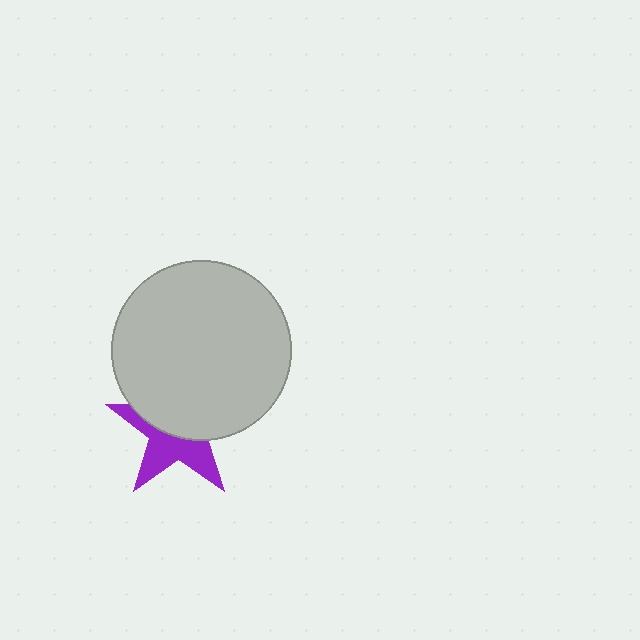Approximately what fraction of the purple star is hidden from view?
Roughly 55% of the purple star is hidden behind the light gray circle.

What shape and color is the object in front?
The object in front is a light gray circle.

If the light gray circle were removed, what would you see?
You would see the complete purple star.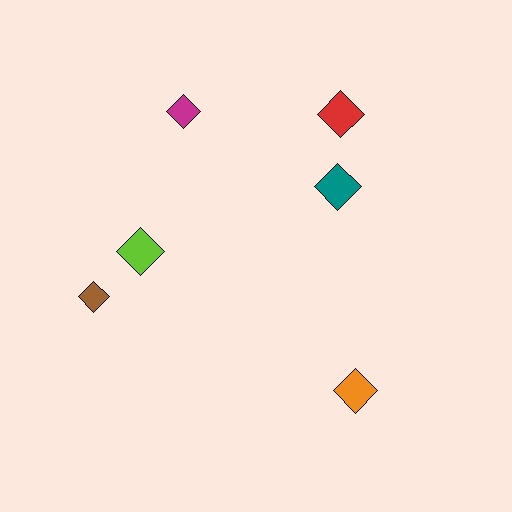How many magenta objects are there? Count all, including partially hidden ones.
There is 1 magenta object.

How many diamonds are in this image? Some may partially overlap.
There are 6 diamonds.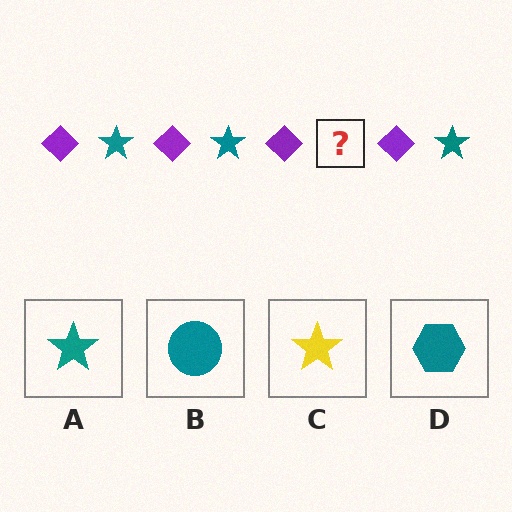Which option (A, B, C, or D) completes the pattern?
A.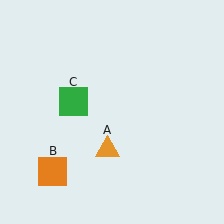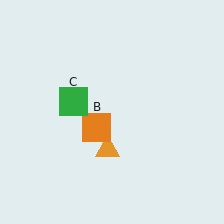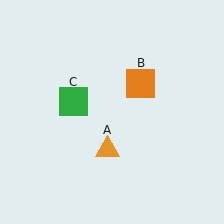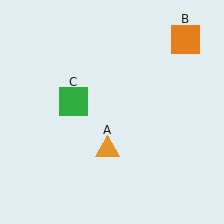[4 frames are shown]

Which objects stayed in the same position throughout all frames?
Orange triangle (object A) and green square (object C) remained stationary.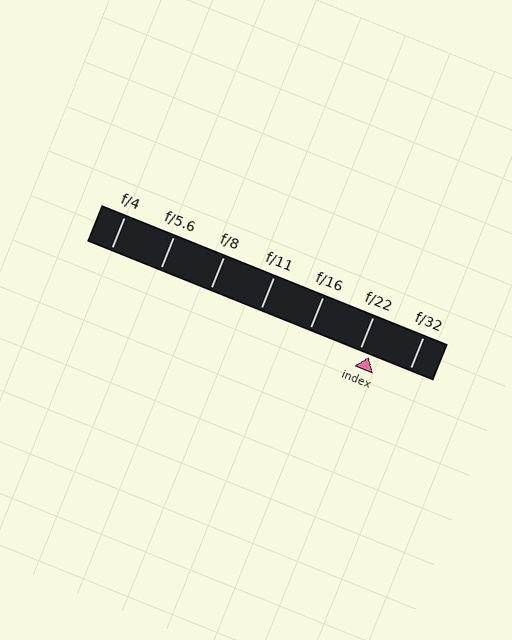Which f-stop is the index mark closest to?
The index mark is closest to f/22.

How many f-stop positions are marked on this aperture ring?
There are 7 f-stop positions marked.